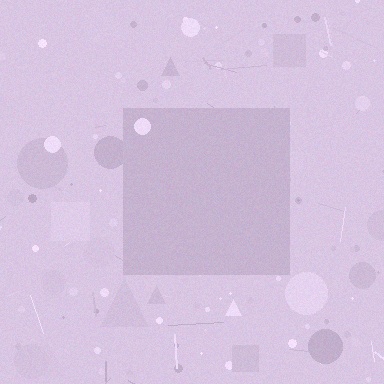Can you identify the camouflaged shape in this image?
The camouflaged shape is a square.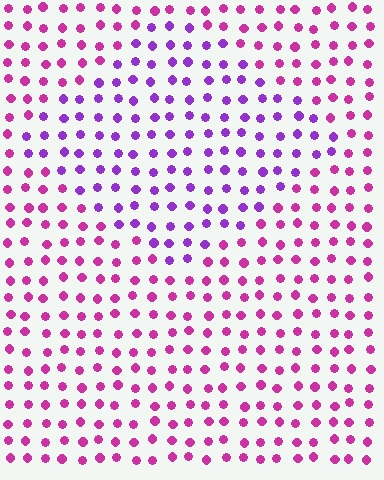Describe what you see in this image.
The image is filled with small magenta elements in a uniform arrangement. A diamond-shaped region is visible where the elements are tinted to a slightly different hue, forming a subtle color boundary.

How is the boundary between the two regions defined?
The boundary is defined purely by a slight shift in hue (about 38 degrees). Spacing, size, and orientation are identical on both sides.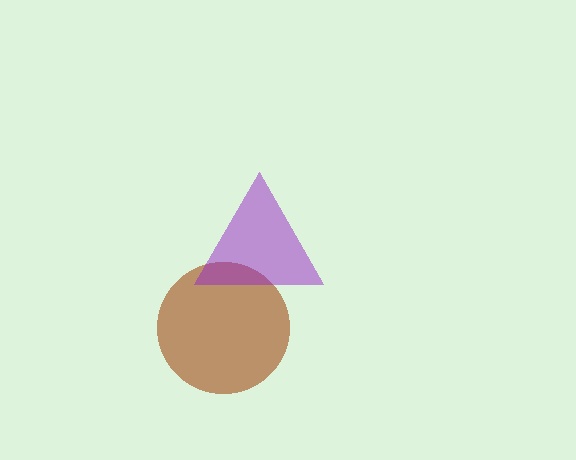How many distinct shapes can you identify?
There are 2 distinct shapes: a brown circle, a purple triangle.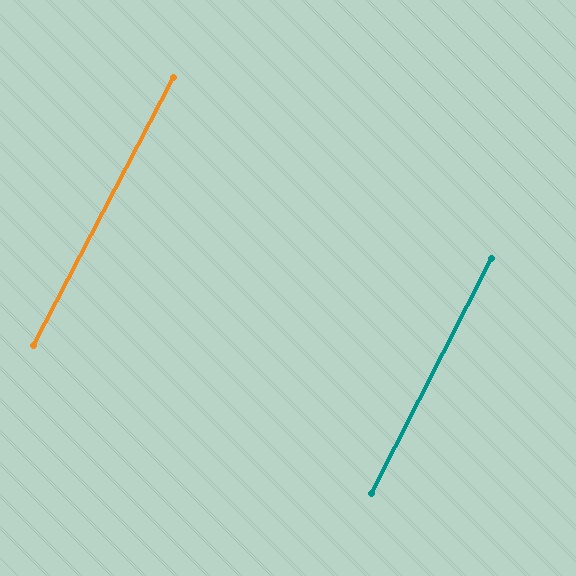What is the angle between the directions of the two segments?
Approximately 1 degree.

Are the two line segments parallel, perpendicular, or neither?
Parallel — their directions differ by only 0.6°.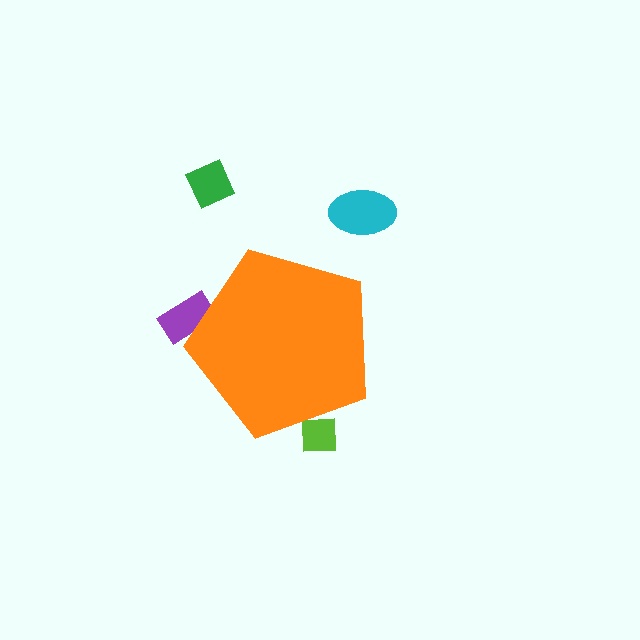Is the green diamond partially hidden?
No, the green diamond is fully visible.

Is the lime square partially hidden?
Yes, the lime square is partially hidden behind the orange pentagon.